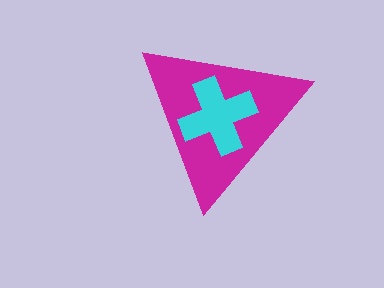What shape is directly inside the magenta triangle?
The cyan cross.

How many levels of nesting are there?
2.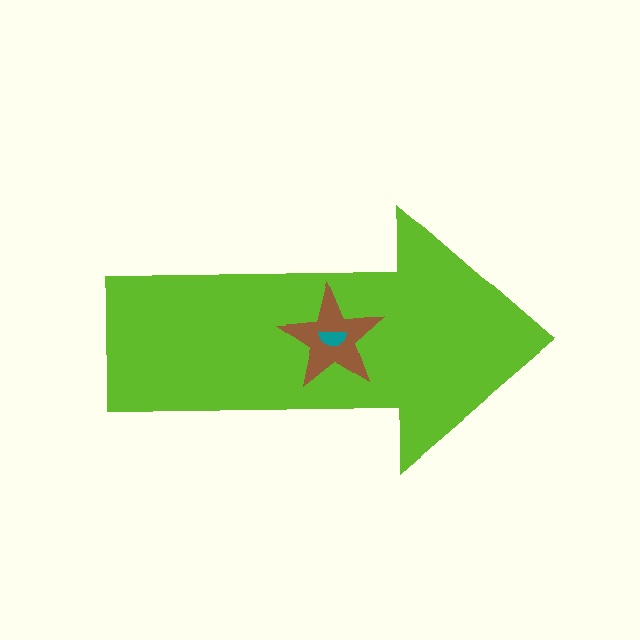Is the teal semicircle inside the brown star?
Yes.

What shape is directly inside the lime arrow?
The brown star.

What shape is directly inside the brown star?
The teal semicircle.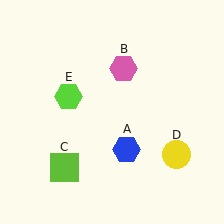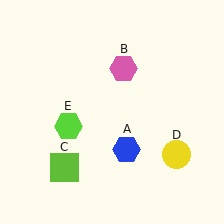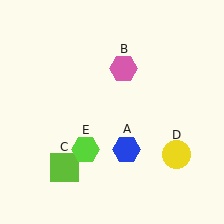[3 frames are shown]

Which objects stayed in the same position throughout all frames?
Blue hexagon (object A) and pink hexagon (object B) and lime square (object C) and yellow circle (object D) remained stationary.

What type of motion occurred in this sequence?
The lime hexagon (object E) rotated counterclockwise around the center of the scene.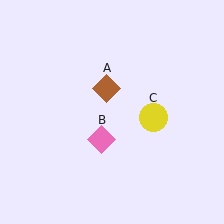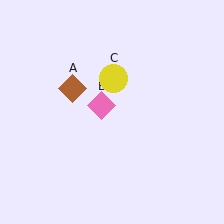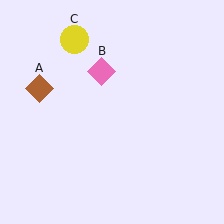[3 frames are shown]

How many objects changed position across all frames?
3 objects changed position: brown diamond (object A), pink diamond (object B), yellow circle (object C).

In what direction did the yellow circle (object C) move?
The yellow circle (object C) moved up and to the left.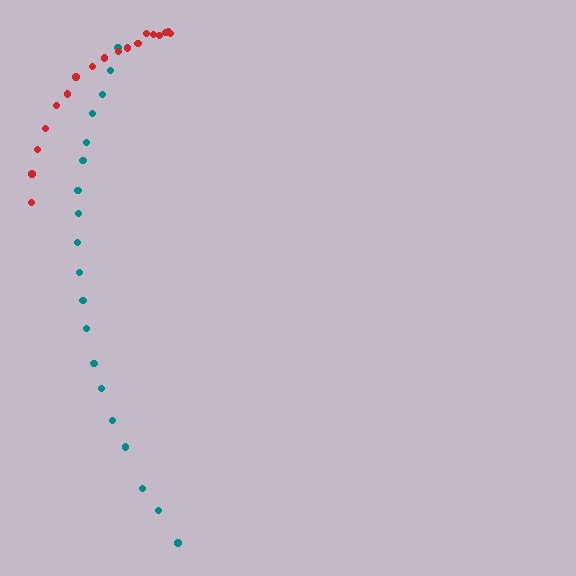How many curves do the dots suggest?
There are 2 distinct paths.